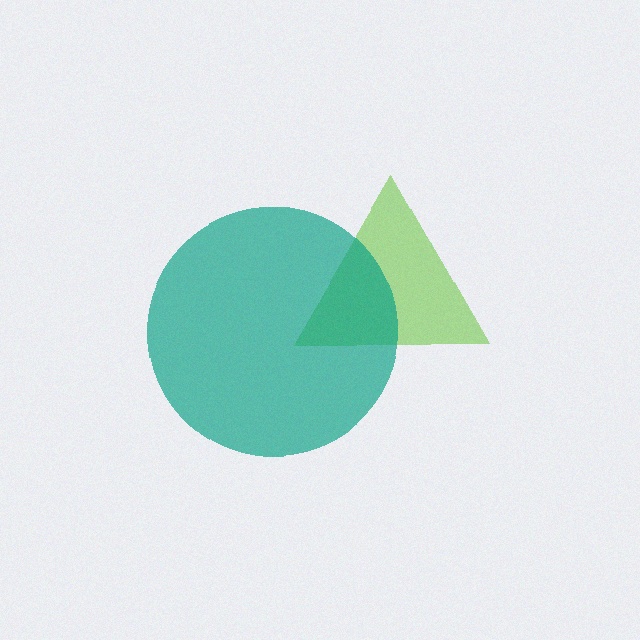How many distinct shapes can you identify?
There are 2 distinct shapes: a lime triangle, a teal circle.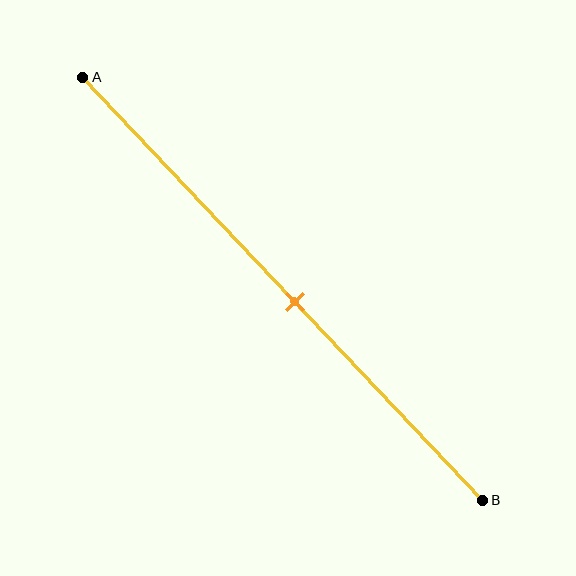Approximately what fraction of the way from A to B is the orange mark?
The orange mark is approximately 55% of the way from A to B.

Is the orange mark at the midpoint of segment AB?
No, the mark is at about 55% from A, not at the 50% midpoint.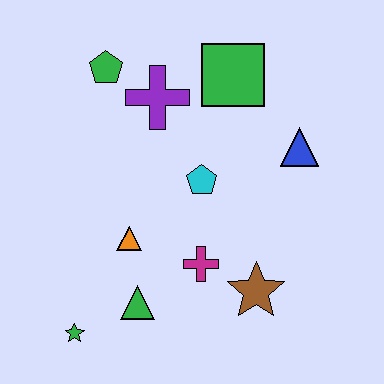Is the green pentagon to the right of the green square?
No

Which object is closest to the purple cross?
The green pentagon is closest to the purple cross.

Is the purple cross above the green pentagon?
No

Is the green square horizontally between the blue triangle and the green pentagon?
Yes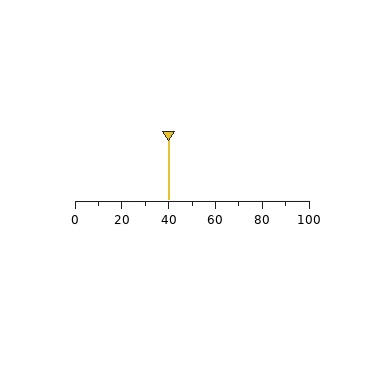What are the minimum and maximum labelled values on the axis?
The axis runs from 0 to 100.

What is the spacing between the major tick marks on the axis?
The major ticks are spaced 20 apart.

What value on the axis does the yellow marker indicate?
The marker indicates approximately 40.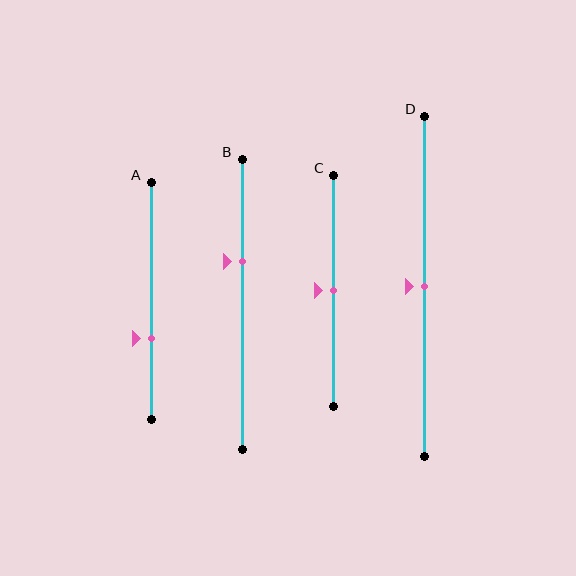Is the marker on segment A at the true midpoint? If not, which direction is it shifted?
No, the marker on segment A is shifted downward by about 16% of the segment length.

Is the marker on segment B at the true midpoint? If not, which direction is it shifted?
No, the marker on segment B is shifted upward by about 15% of the segment length.